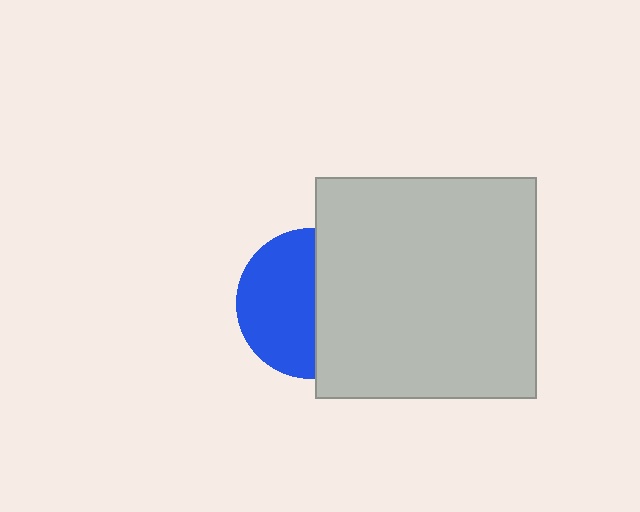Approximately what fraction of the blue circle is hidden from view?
Roughly 47% of the blue circle is hidden behind the light gray square.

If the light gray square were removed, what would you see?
You would see the complete blue circle.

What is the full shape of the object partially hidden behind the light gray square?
The partially hidden object is a blue circle.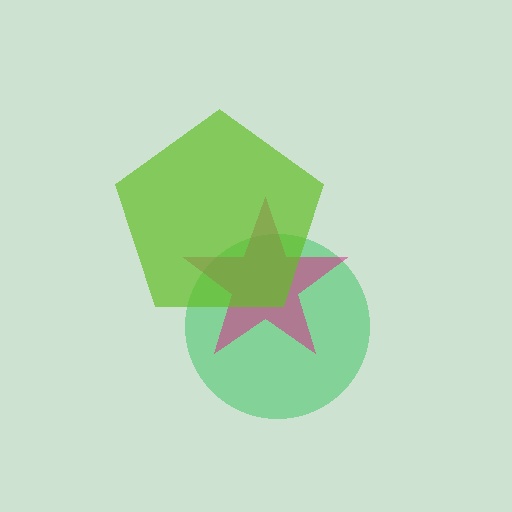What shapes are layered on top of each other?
The layered shapes are: a green circle, a magenta star, a lime pentagon.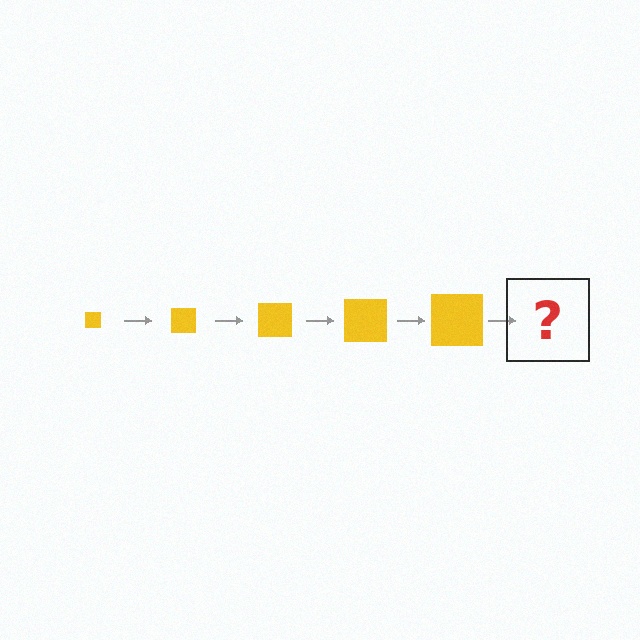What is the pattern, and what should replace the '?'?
The pattern is that the square gets progressively larger each step. The '?' should be a yellow square, larger than the previous one.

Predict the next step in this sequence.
The next step is a yellow square, larger than the previous one.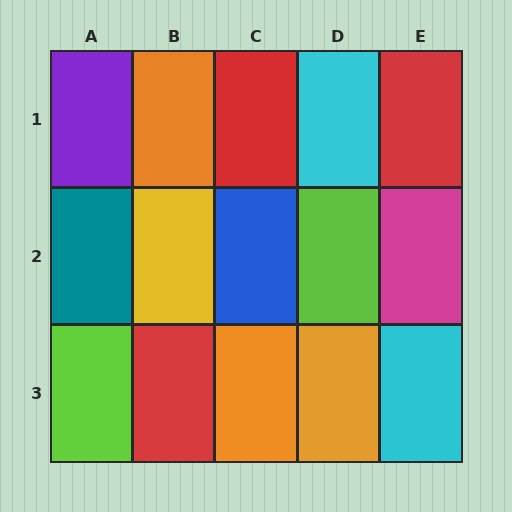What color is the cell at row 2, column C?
Blue.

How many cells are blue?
1 cell is blue.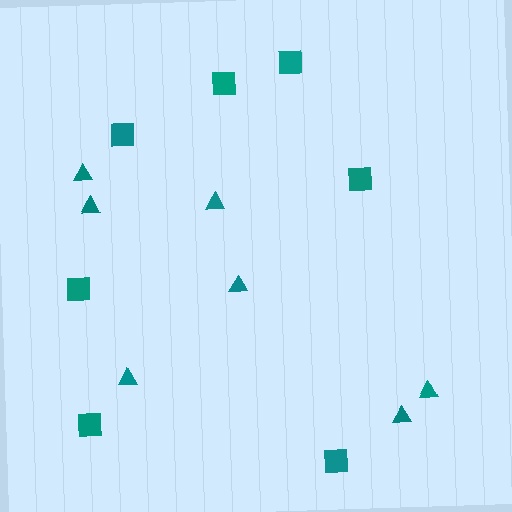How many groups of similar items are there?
There are 2 groups: one group of triangles (7) and one group of squares (7).